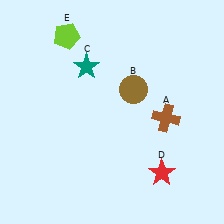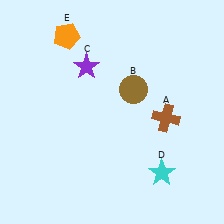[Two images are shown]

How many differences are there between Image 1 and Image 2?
There are 3 differences between the two images.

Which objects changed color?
C changed from teal to purple. D changed from red to cyan. E changed from lime to orange.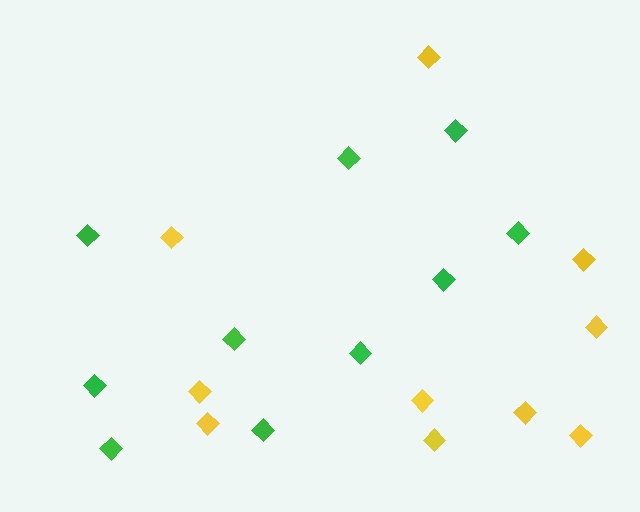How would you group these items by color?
There are 2 groups: one group of green diamonds (10) and one group of yellow diamonds (10).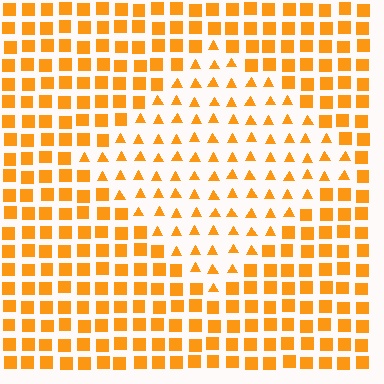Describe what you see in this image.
The image is filled with small orange elements arranged in a uniform grid. A diamond-shaped region contains triangles, while the surrounding area contains squares. The boundary is defined purely by the change in element shape.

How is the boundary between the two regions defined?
The boundary is defined by a change in element shape: triangles inside vs. squares outside. All elements share the same color and spacing.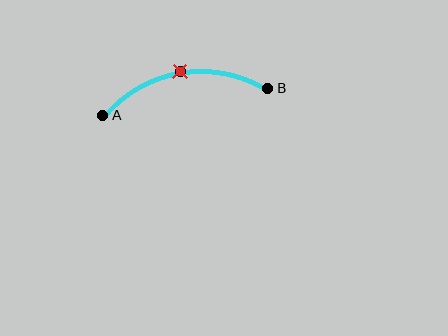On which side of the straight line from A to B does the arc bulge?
The arc bulges above the straight line connecting A and B.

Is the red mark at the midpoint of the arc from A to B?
Yes. The red mark lies on the arc at equal arc-length from both A and B — it is the arc midpoint.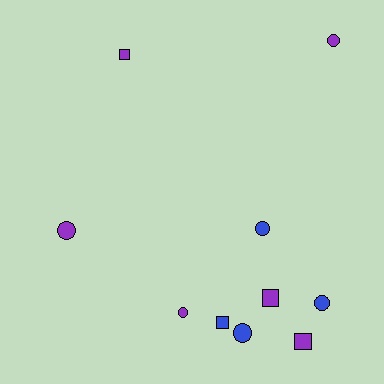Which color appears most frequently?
Purple, with 6 objects.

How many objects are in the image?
There are 10 objects.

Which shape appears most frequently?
Circle, with 6 objects.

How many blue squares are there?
There is 1 blue square.